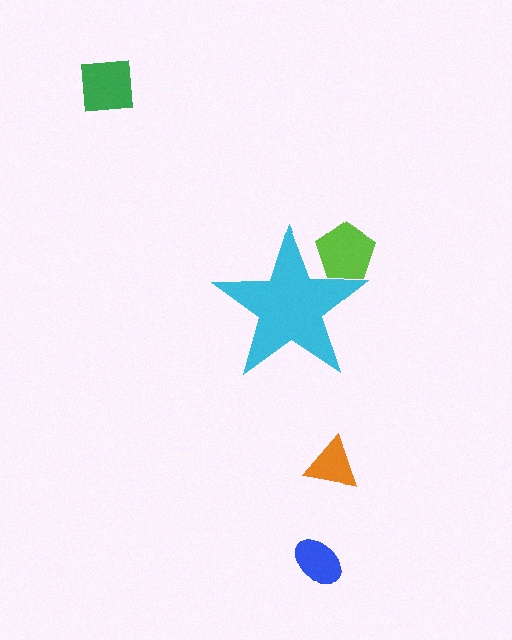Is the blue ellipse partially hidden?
No, the blue ellipse is fully visible.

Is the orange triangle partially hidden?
No, the orange triangle is fully visible.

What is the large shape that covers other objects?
A cyan star.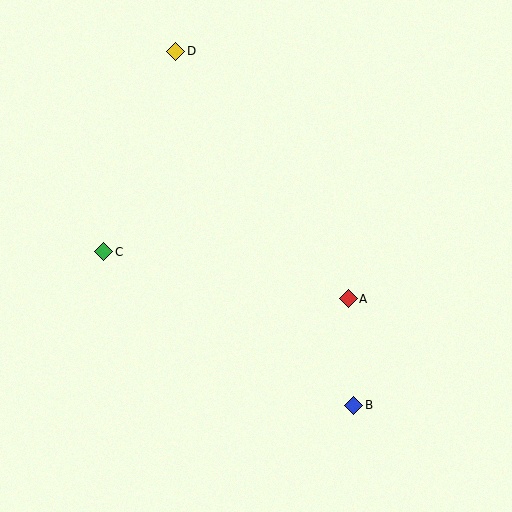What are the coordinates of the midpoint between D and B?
The midpoint between D and B is at (265, 228).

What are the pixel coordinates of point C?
Point C is at (104, 252).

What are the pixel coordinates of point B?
Point B is at (354, 405).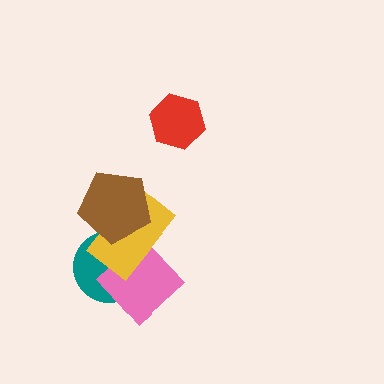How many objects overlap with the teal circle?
3 objects overlap with the teal circle.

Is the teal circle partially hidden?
Yes, it is partially covered by another shape.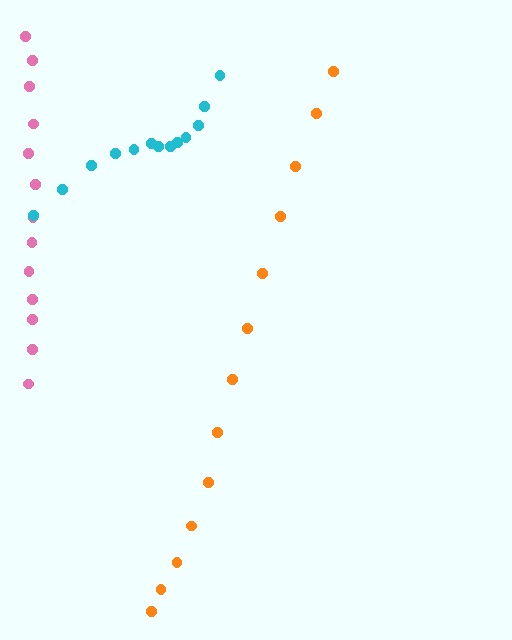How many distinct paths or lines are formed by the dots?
There are 3 distinct paths.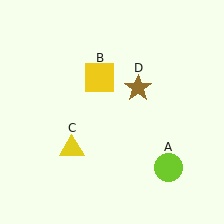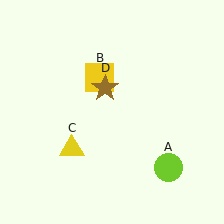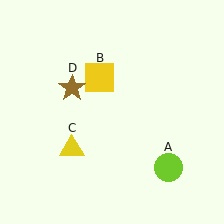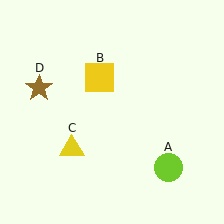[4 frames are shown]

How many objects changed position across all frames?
1 object changed position: brown star (object D).